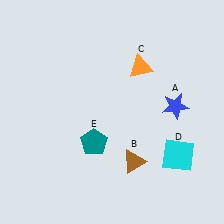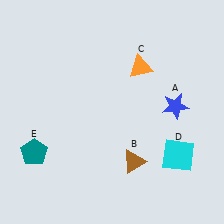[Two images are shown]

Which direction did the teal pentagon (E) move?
The teal pentagon (E) moved left.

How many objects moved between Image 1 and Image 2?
1 object moved between the two images.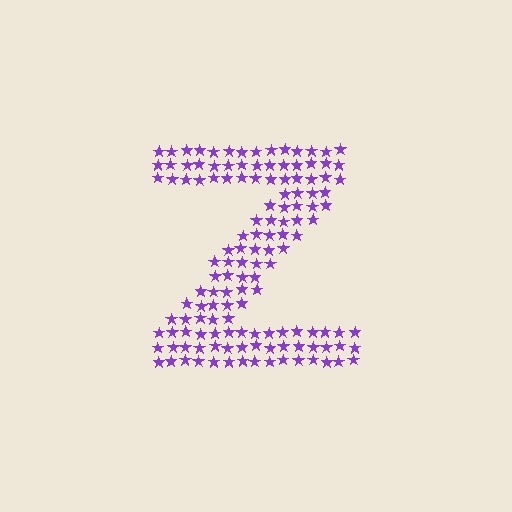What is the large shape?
The large shape is the letter Z.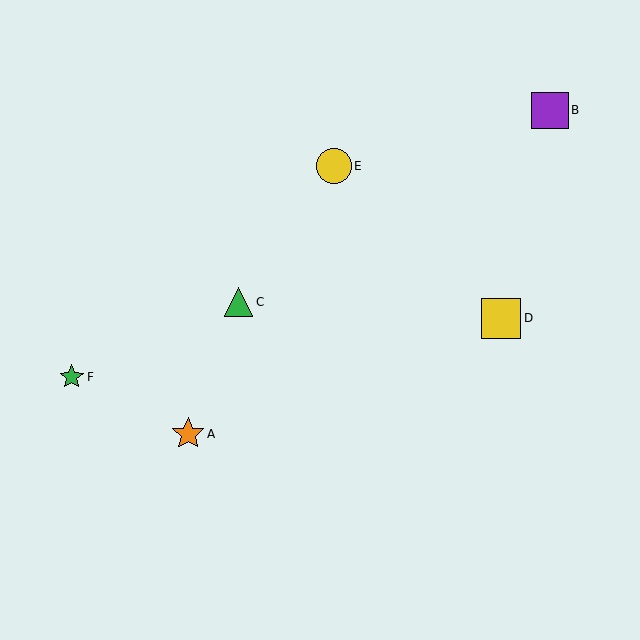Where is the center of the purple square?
The center of the purple square is at (550, 110).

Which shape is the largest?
The yellow square (labeled D) is the largest.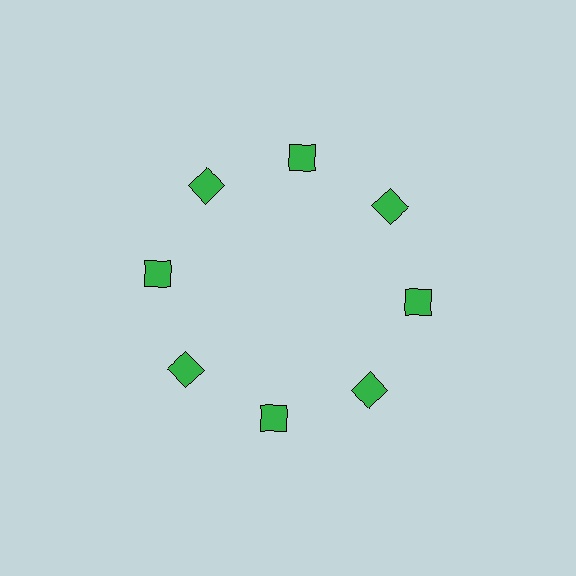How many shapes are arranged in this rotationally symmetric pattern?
There are 8 shapes, arranged in 8 groups of 1.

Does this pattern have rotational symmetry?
Yes, this pattern has 8-fold rotational symmetry. It looks the same after rotating 45 degrees around the center.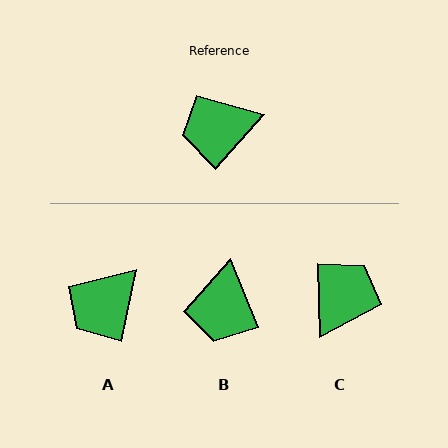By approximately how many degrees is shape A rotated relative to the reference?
Approximately 30 degrees counter-clockwise.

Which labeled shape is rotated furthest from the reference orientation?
C, about 137 degrees away.